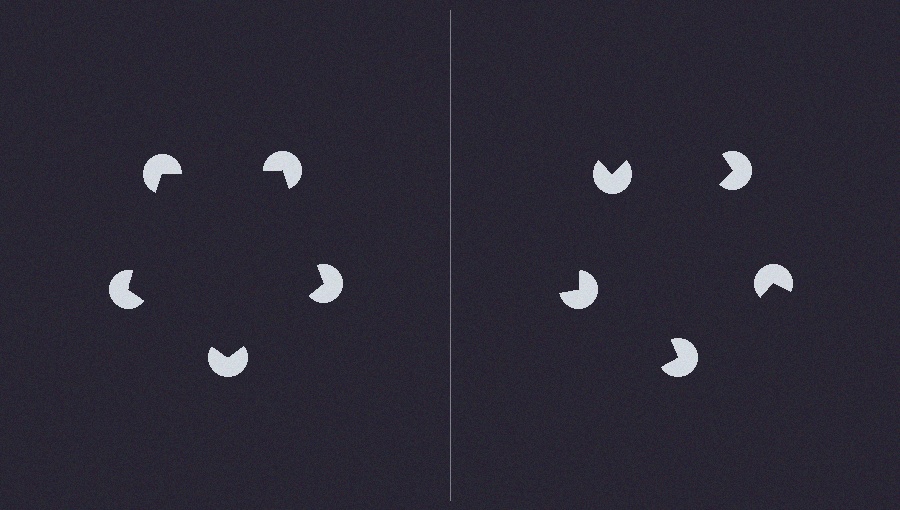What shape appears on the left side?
An illusory pentagon.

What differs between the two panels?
The pac-man discs are positioned identically on both sides; only the wedge orientations differ. On the left they align to a pentagon; on the right they are misaligned.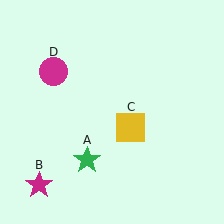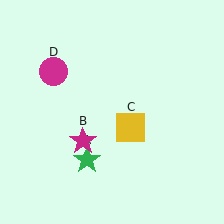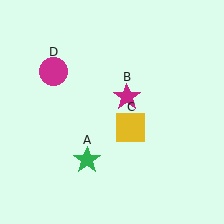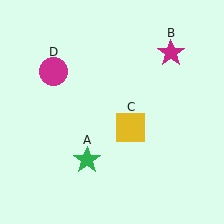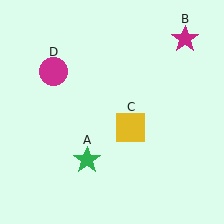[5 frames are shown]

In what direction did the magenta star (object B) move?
The magenta star (object B) moved up and to the right.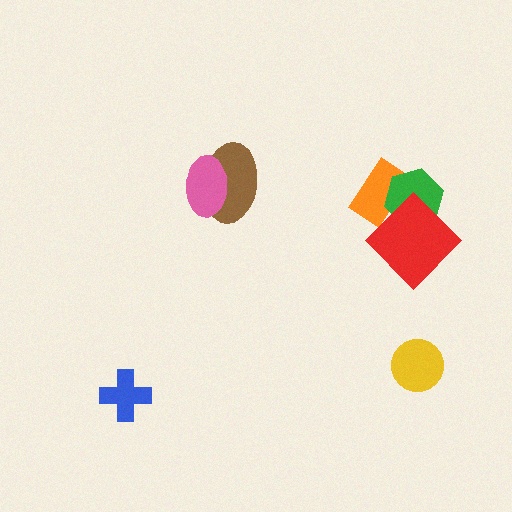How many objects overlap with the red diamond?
2 objects overlap with the red diamond.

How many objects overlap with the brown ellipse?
1 object overlaps with the brown ellipse.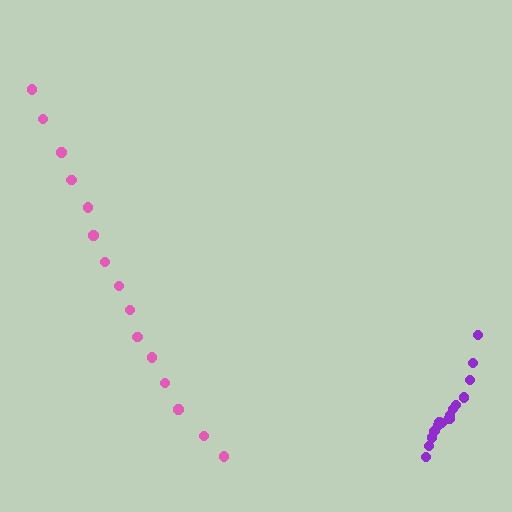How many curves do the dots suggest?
There are 2 distinct paths.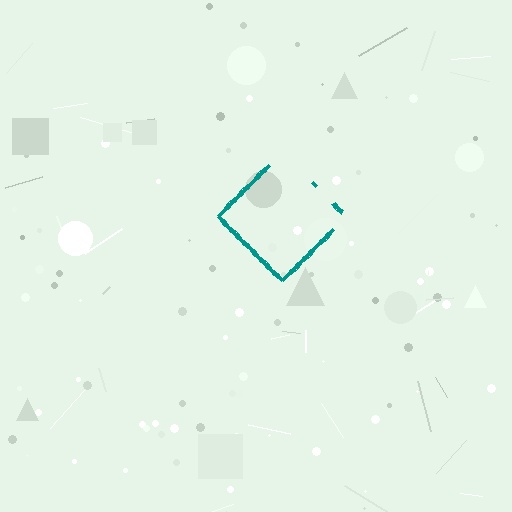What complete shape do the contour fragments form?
The contour fragments form a diamond.